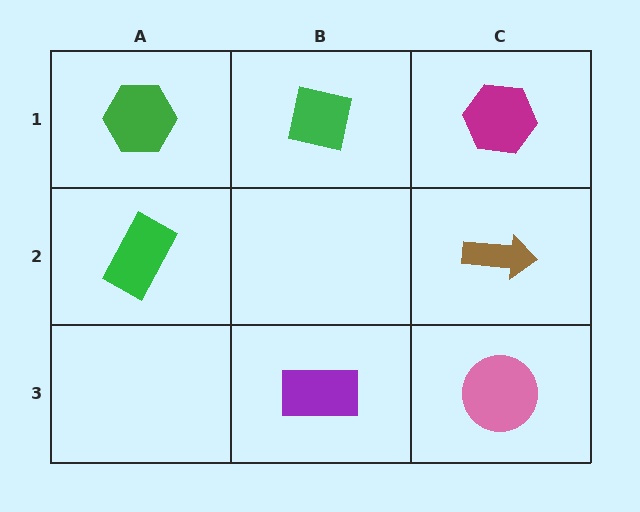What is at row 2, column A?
A green rectangle.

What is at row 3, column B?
A purple rectangle.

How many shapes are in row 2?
2 shapes.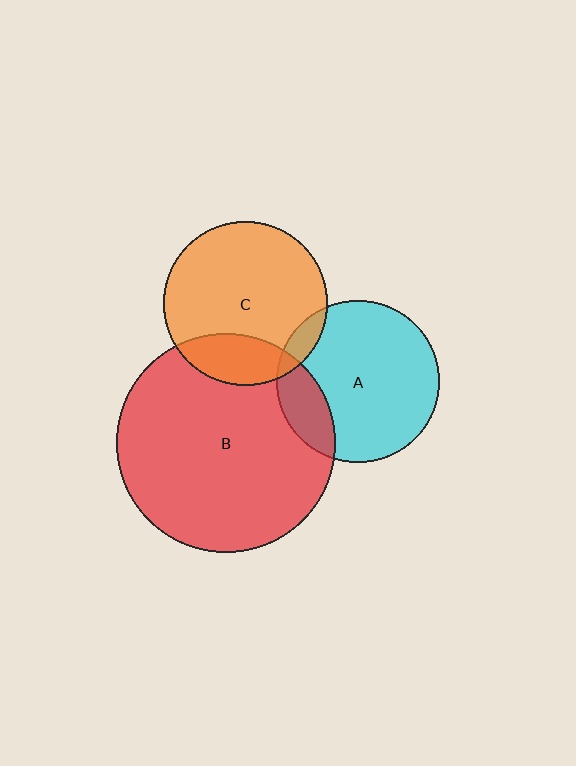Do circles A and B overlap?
Yes.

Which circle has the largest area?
Circle B (red).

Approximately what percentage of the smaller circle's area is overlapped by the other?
Approximately 20%.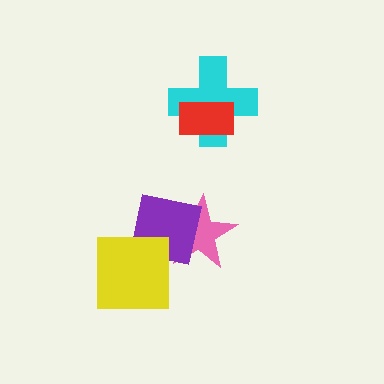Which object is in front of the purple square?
The yellow square is in front of the purple square.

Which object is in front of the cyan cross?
The red rectangle is in front of the cyan cross.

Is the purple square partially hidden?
Yes, it is partially covered by another shape.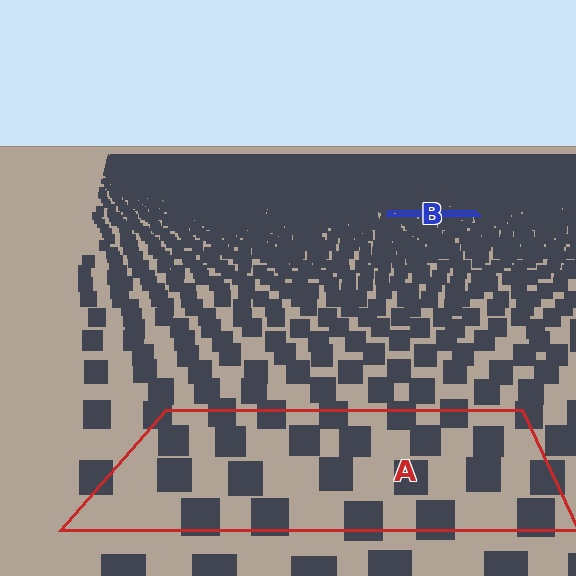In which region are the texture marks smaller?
The texture marks are smaller in region B, because it is farther away.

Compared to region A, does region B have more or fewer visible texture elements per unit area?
Region B has more texture elements per unit area — they are packed more densely because it is farther away.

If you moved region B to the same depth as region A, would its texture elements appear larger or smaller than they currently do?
They would appear larger. At a closer depth, the same texture elements are projected at a bigger on-screen size.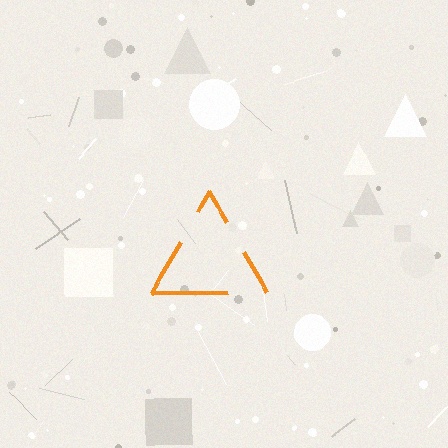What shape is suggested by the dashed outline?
The dashed outline suggests a triangle.